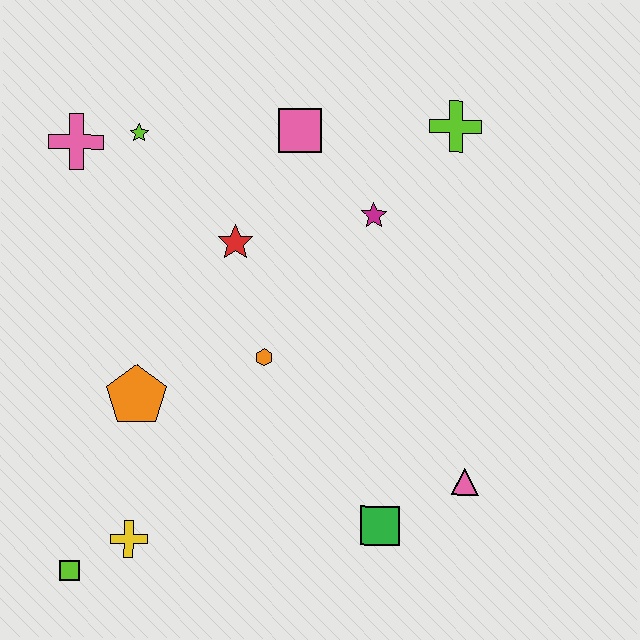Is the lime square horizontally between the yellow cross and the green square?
No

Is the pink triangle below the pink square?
Yes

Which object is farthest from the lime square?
The lime cross is farthest from the lime square.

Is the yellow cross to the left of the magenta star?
Yes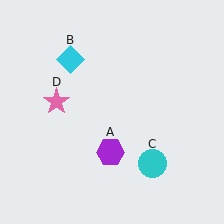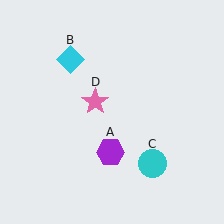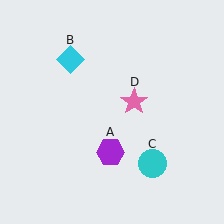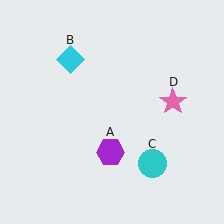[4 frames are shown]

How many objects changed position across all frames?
1 object changed position: pink star (object D).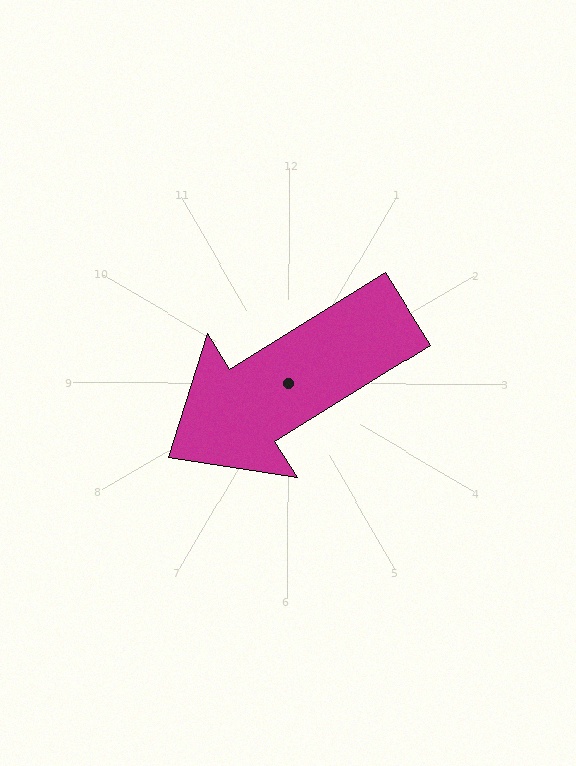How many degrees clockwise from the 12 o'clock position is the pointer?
Approximately 238 degrees.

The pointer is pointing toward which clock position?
Roughly 8 o'clock.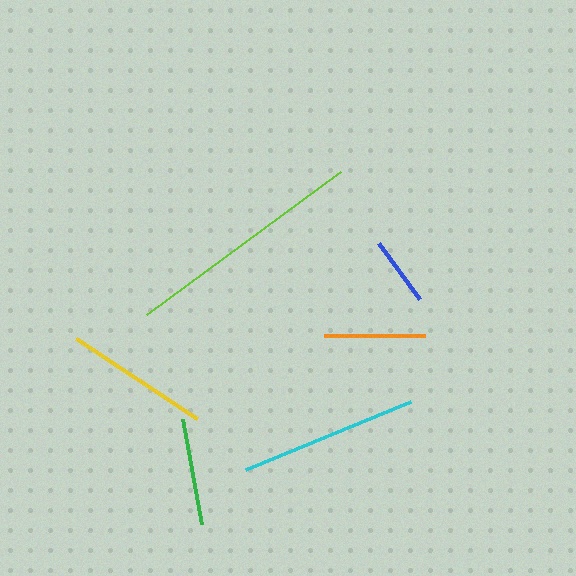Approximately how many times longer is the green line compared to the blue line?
The green line is approximately 1.5 times the length of the blue line.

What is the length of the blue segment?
The blue segment is approximately 69 pixels long.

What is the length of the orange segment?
The orange segment is approximately 101 pixels long.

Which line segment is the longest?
The lime line is the longest at approximately 242 pixels.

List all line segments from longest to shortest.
From longest to shortest: lime, cyan, yellow, green, orange, blue.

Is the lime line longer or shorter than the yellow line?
The lime line is longer than the yellow line.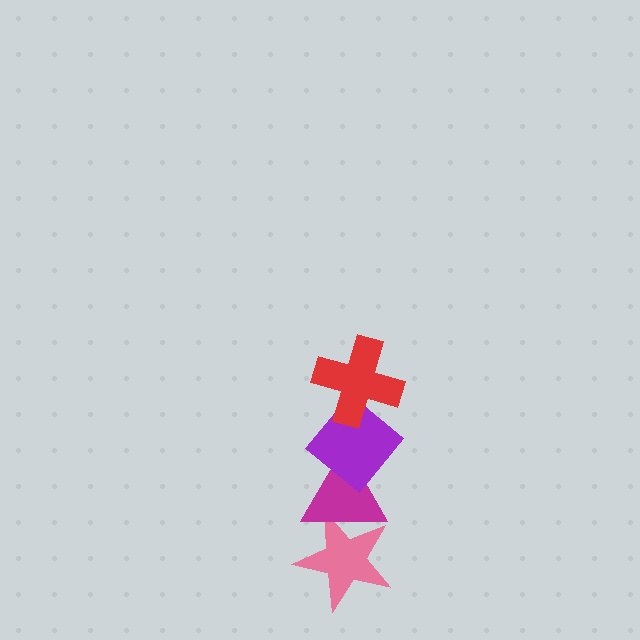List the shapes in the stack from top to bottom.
From top to bottom: the red cross, the purple diamond, the magenta triangle, the pink star.